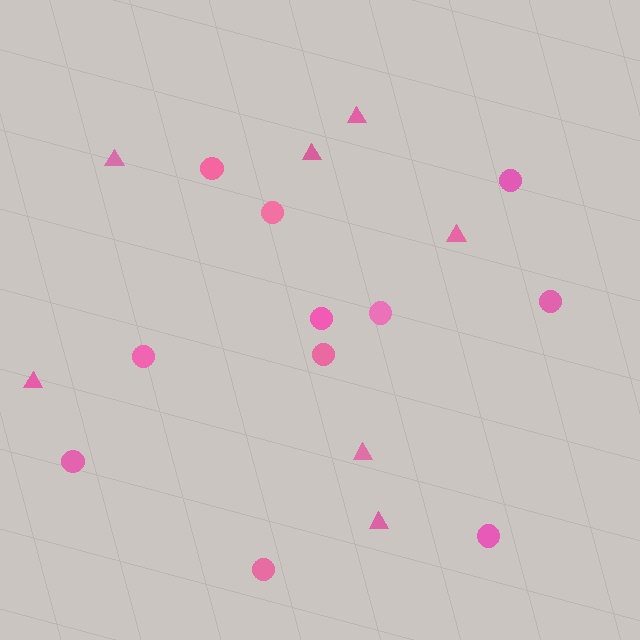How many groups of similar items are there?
There are 2 groups: one group of triangles (7) and one group of circles (11).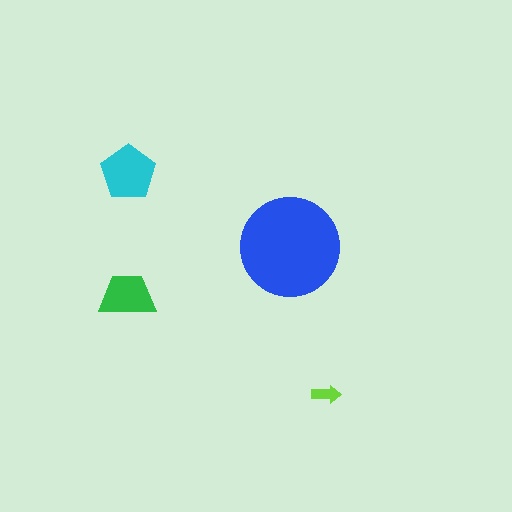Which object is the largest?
The blue circle.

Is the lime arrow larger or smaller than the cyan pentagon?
Smaller.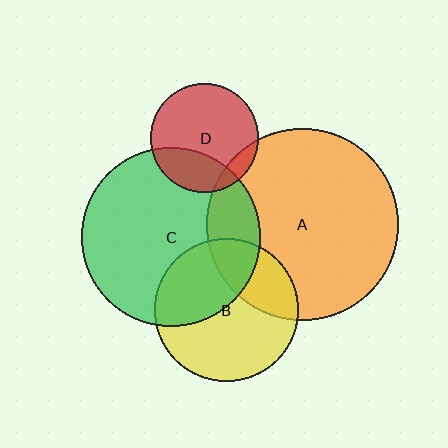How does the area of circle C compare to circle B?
Approximately 1.6 times.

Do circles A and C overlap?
Yes.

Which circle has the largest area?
Circle A (orange).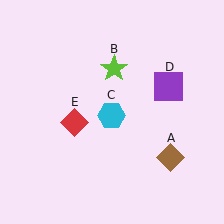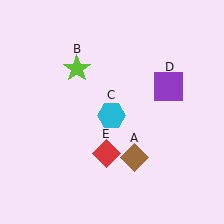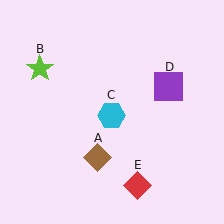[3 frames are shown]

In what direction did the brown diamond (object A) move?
The brown diamond (object A) moved left.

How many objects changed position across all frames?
3 objects changed position: brown diamond (object A), lime star (object B), red diamond (object E).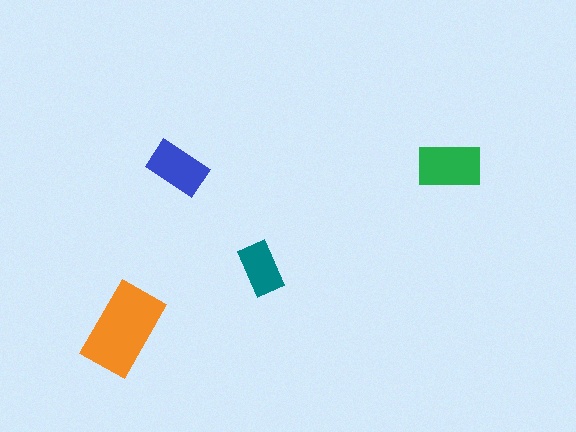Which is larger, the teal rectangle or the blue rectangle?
The blue one.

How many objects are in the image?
There are 4 objects in the image.